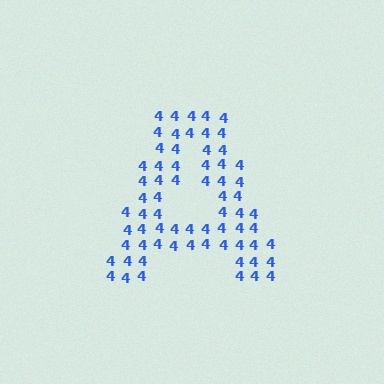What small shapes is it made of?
It is made of small digit 4's.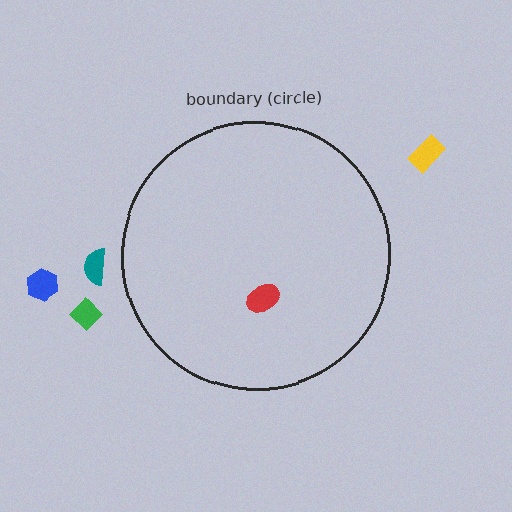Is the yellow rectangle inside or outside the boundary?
Outside.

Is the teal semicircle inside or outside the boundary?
Outside.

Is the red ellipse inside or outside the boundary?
Inside.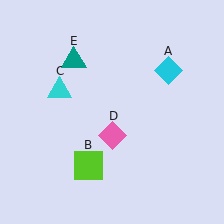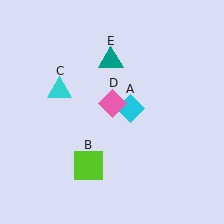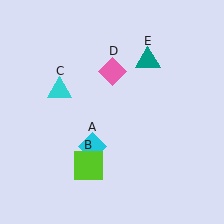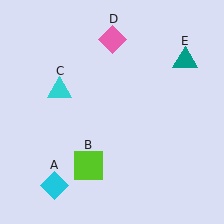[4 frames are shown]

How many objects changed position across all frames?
3 objects changed position: cyan diamond (object A), pink diamond (object D), teal triangle (object E).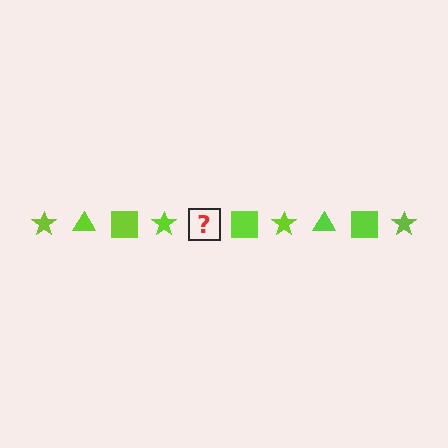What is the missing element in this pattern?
The missing element is a lime triangle.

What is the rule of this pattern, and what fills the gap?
The rule is that the pattern cycles through star, triangle, square shapes in lime. The gap should be filled with a lime triangle.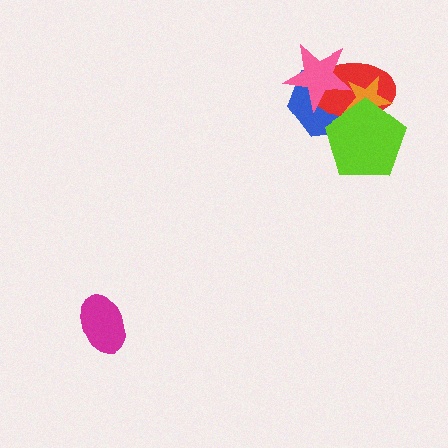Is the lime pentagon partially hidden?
No, no other shape covers it.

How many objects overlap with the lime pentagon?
3 objects overlap with the lime pentagon.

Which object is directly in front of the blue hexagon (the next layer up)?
The red ellipse is directly in front of the blue hexagon.